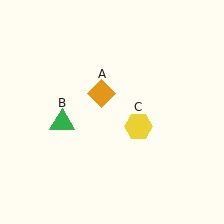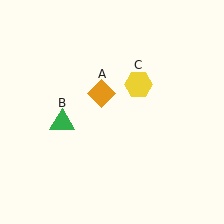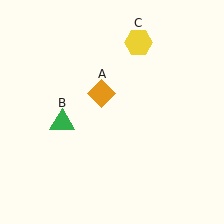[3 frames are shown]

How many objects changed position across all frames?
1 object changed position: yellow hexagon (object C).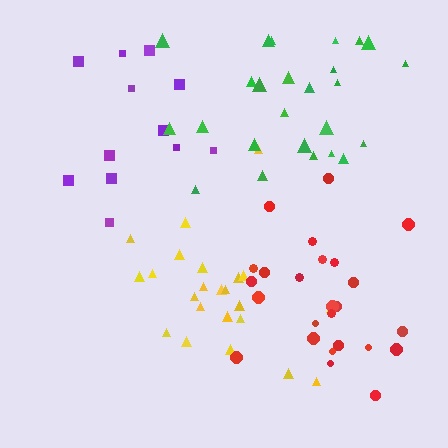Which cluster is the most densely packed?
Yellow.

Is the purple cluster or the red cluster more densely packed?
Red.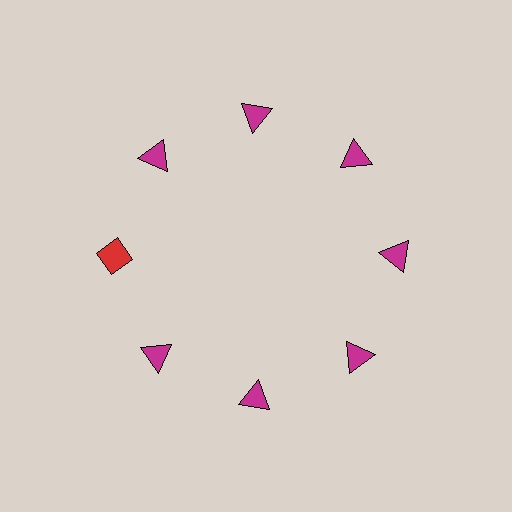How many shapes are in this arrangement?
There are 8 shapes arranged in a ring pattern.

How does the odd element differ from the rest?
It differs in both color (red instead of magenta) and shape (diamond instead of triangle).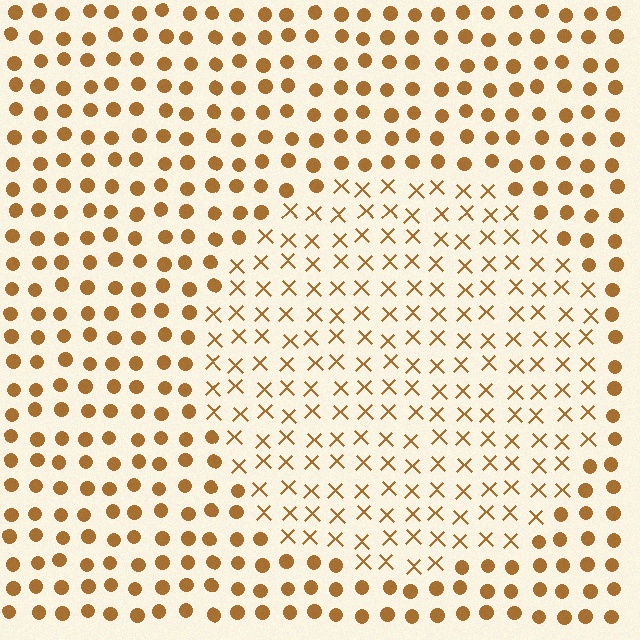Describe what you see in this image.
The image is filled with small brown elements arranged in a uniform grid. A circle-shaped region contains X marks, while the surrounding area contains circles. The boundary is defined purely by the change in element shape.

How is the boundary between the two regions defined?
The boundary is defined by a change in element shape: X marks inside vs. circles outside. All elements share the same color and spacing.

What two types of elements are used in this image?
The image uses X marks inside the circle region and circles outside it.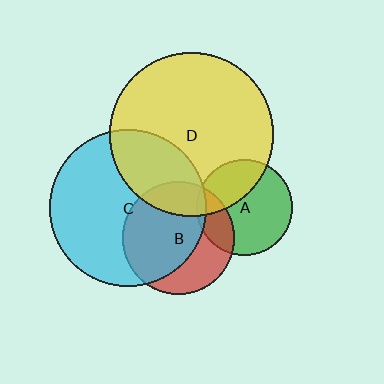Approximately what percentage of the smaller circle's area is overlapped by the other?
Approximately 20%.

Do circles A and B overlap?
Yes.